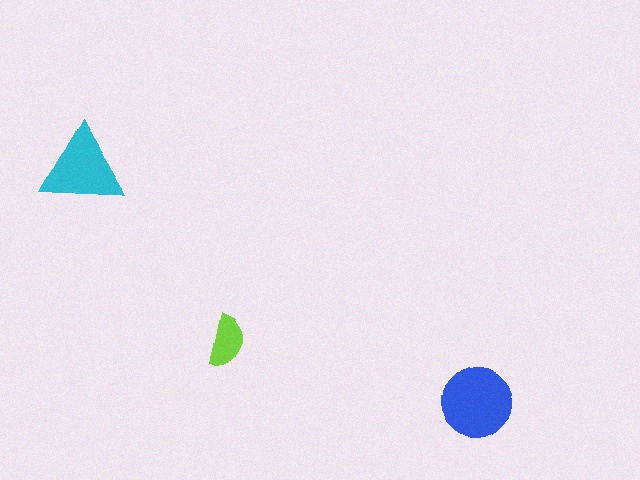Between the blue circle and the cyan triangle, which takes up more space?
The blue circle.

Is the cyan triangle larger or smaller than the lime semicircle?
Larger.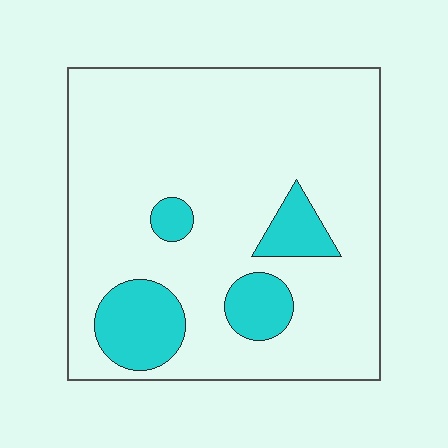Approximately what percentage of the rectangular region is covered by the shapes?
Approximately 15%.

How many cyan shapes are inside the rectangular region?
4.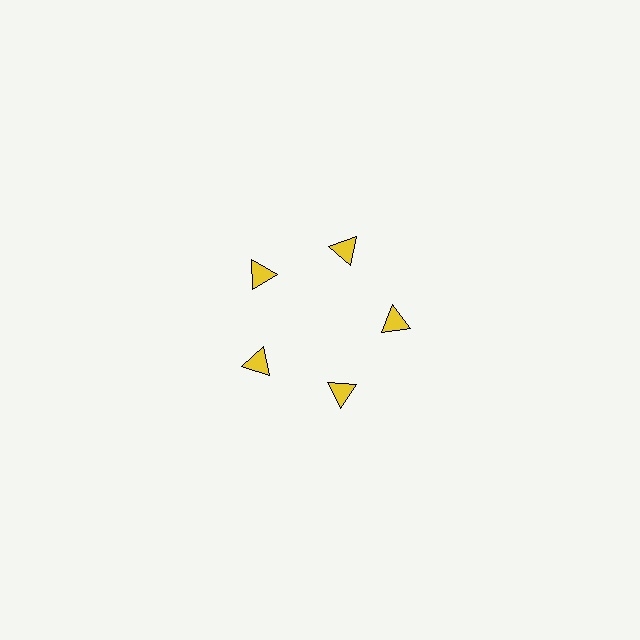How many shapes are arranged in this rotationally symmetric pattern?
There are 5 shapes, arranged in 5 groups of 1.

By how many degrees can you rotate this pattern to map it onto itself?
The pattern maps onto itself every 72 degrees of rotation.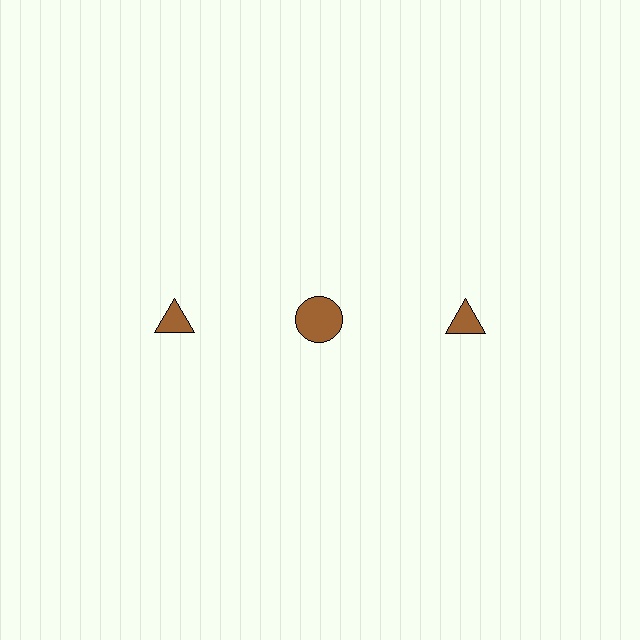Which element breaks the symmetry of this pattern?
The brown circle in the top row, second from left column breaks the symmetry. All other shapes are brown triangles.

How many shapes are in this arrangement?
There are 3 shapes arranged in a grid pattern.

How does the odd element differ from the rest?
It has a different shape: circle instead of triangle.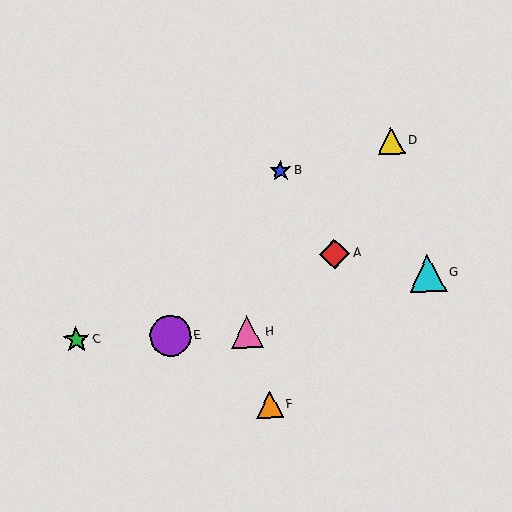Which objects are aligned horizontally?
Objects C, E, H are aligned horizontally.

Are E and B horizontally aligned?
No, E is at y≈336 and B is at y≈171.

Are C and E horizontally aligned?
Yes, both are at y≈340.